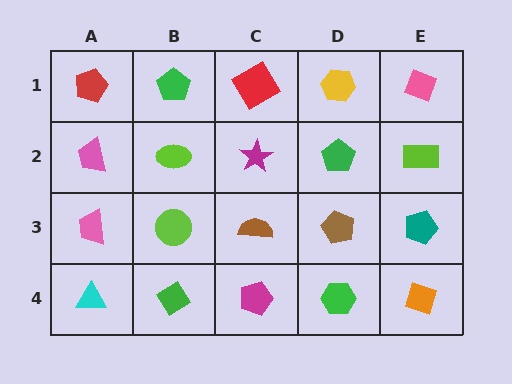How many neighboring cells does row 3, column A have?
3.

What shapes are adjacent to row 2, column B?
A green pentagon (row 1, column B), a lime circle (row 3, column B), a pink trapezoid (row 2, column A), a magenta star (row 2, column C).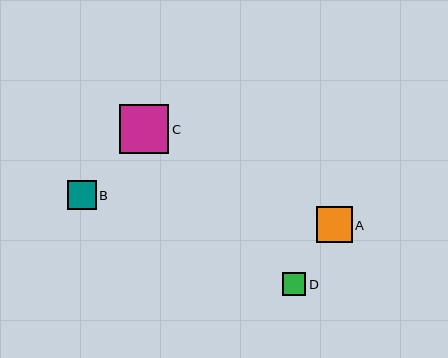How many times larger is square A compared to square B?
Square A is approximately 1.2 times the size of square B.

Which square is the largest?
Square C is the largest with a size of approximately 49 pixels.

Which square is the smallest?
Square D is the smallest with a size of approximately 23 pixels.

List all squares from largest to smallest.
From largest to smallest: C, A, B, D.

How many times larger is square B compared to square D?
Square B is approximately 1.2 times the size of square D.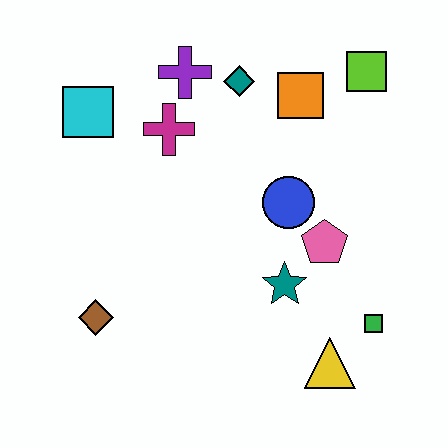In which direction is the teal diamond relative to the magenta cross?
The teal diamond is to the right of the magenta cross.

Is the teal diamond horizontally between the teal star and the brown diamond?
Yes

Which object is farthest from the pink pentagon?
The cyan square is farthest from the pink pentagon.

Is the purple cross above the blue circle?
Yes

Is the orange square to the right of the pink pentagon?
No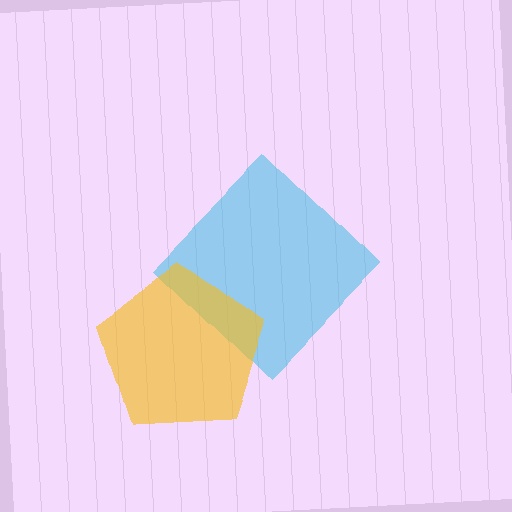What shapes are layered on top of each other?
The layered shapes are: a cyan diamond, a yellow pentagon.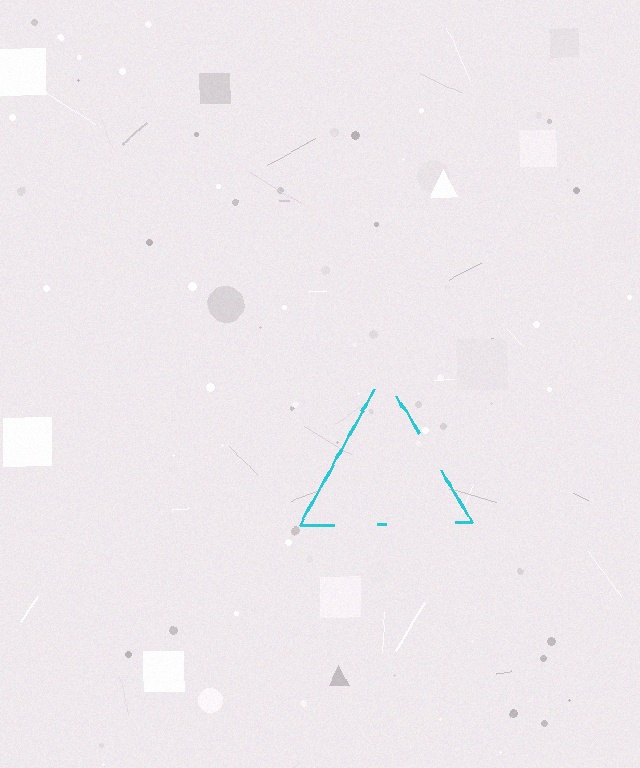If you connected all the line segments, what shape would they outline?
They would outline a triangle.